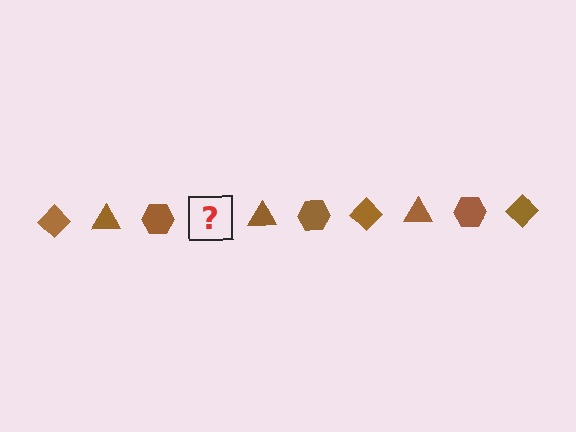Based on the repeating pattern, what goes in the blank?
The blank should be a brown diamond.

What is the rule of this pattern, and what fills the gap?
The rule is that the pattern cycles through diamond, triangle, hexagon shapes in brown. The gap should be filled with a brown diamond.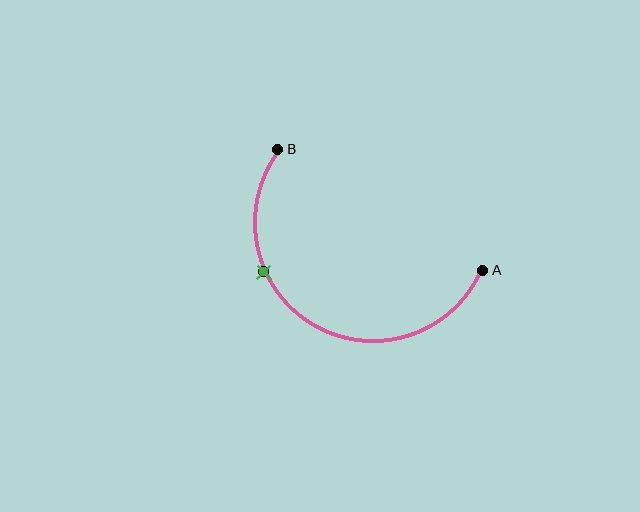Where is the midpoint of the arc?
The arc midpoint is the point on the curve farthest from the straight line joining A and B. It sits below that line.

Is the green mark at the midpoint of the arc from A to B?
No. The green mark lies on the arc but is closer to endpoint B. The arc midpoint would be at the point on the curve equidistant along the arc from both A and B.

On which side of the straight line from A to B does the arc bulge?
The arc bulges below the straight line connecting A and B.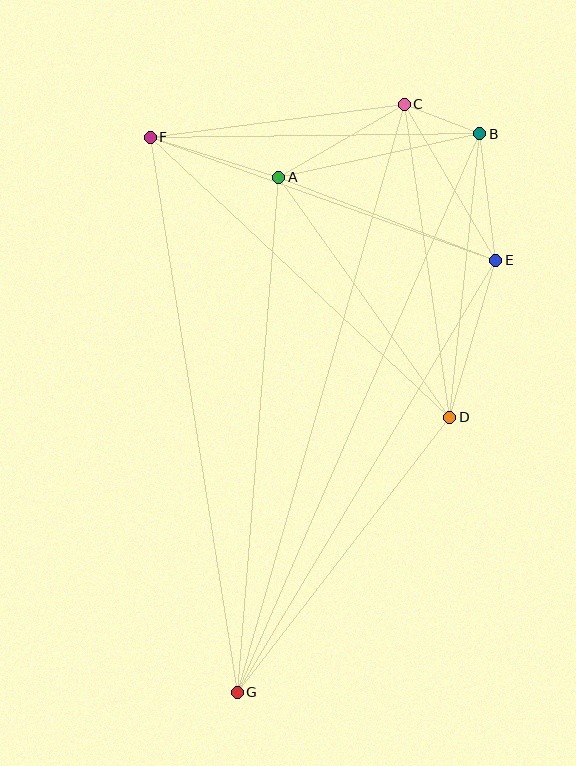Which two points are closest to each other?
Points B and C are closest to each other.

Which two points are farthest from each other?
Points C and G are farthest from each other.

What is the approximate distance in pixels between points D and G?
The distance between D and G is approximately 348 pixels.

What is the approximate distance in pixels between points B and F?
The distance between B and F is approximately 330 pixels.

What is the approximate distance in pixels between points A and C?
The distance between A and C is approximately 145 pixels.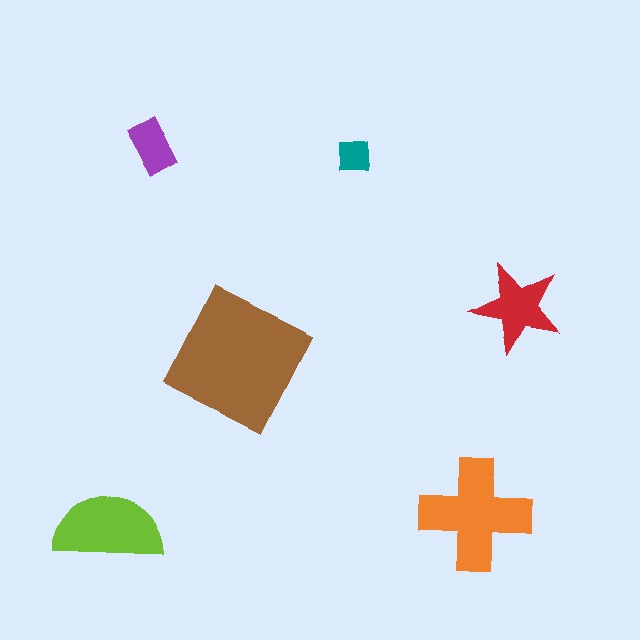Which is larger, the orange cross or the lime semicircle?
The orange cross.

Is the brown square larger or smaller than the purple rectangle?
Larger.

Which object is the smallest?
The teal square.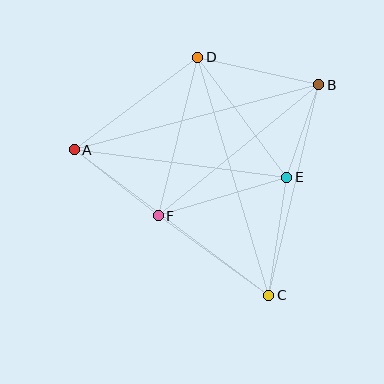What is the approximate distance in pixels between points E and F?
The distance between E and F is approximately 134 pixels.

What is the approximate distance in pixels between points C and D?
The distance between C and D is approximately 248 pixels.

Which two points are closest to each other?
Points B and E are closest to each other.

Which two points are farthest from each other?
Points A and B are farthest from each other.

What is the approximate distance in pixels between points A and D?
The distance between A and D is approximately 154 pixels.